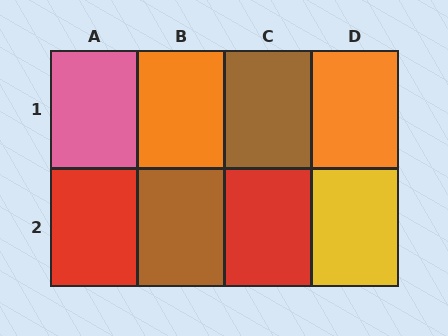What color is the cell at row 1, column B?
Orange.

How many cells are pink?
1 cell is pink.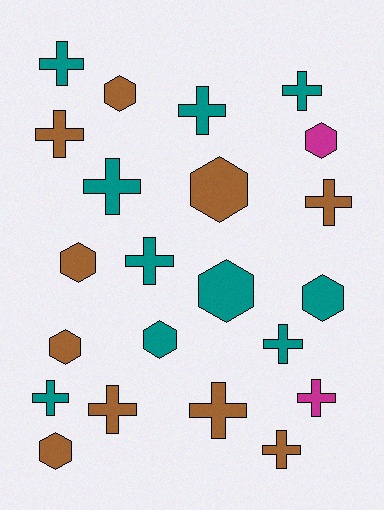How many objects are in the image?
There are 22 objects.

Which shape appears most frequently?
Cross, with 13 objects.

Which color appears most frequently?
Brown, with 10 objects.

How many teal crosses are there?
There are 7 teal crosses.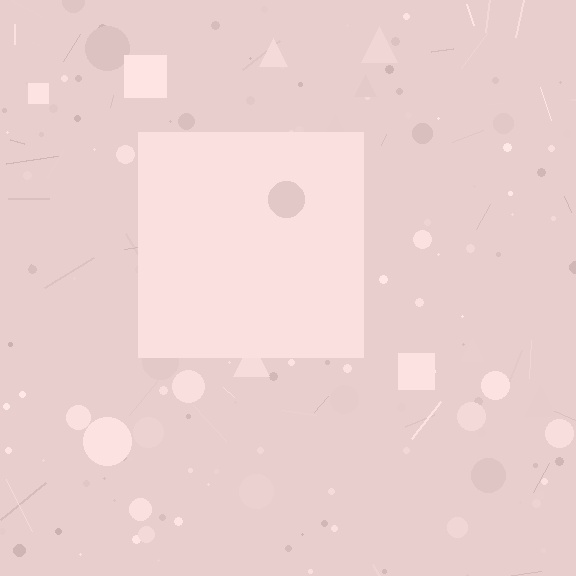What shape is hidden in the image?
A square is hidden in the image.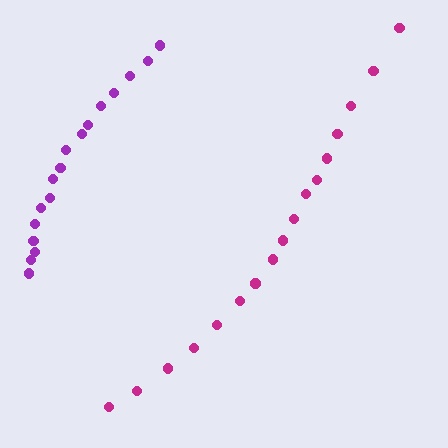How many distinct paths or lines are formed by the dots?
There are 2 distinct paths.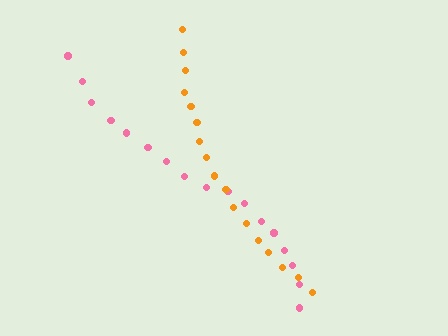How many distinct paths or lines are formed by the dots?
There are 2 distinct paths.